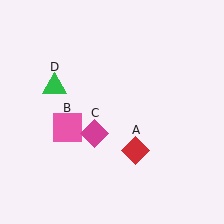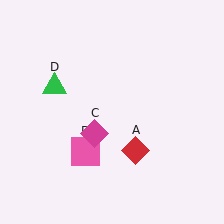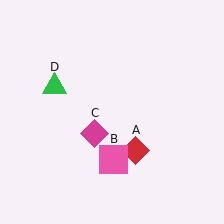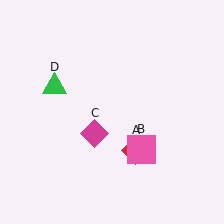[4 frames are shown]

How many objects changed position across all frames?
1 object changed position: pink square (object B).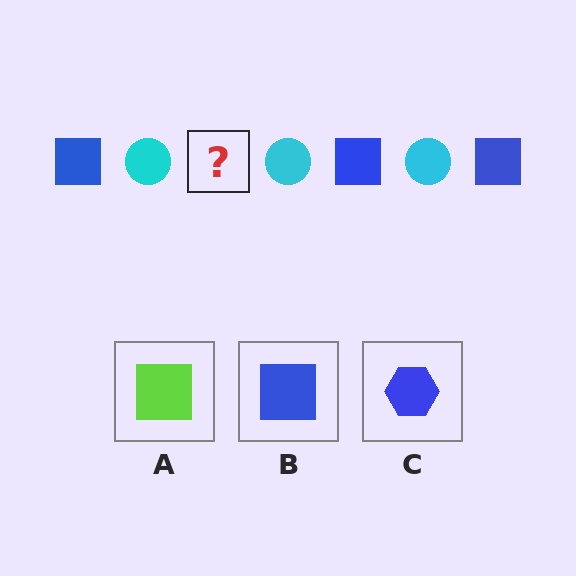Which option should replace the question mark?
Option B.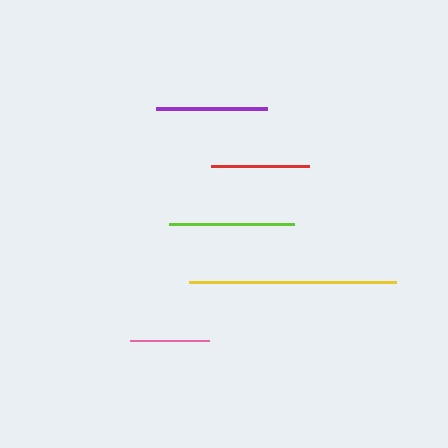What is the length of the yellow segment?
The yellow segment is approximately 207 pixels long.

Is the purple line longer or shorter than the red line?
The purple line is longer than the red line.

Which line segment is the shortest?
The pink line is the shortest at approximately 78 pixels.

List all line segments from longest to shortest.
From longest to shortest: yellow, lime, purple, red, pink.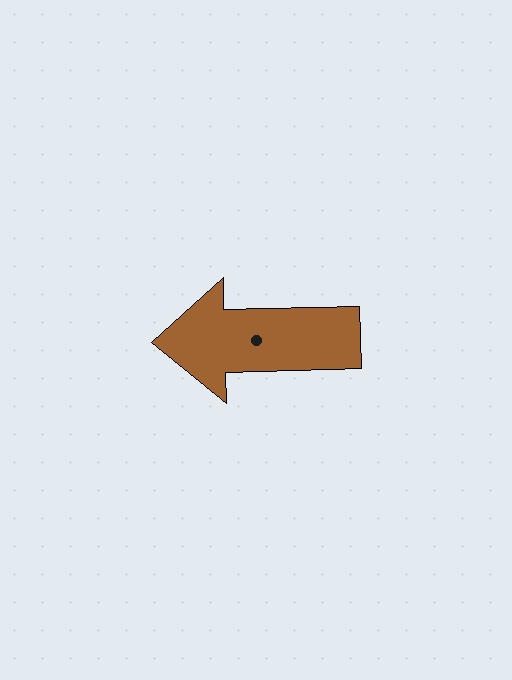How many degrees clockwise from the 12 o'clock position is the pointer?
Approximately 269 degrees.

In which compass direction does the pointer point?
West.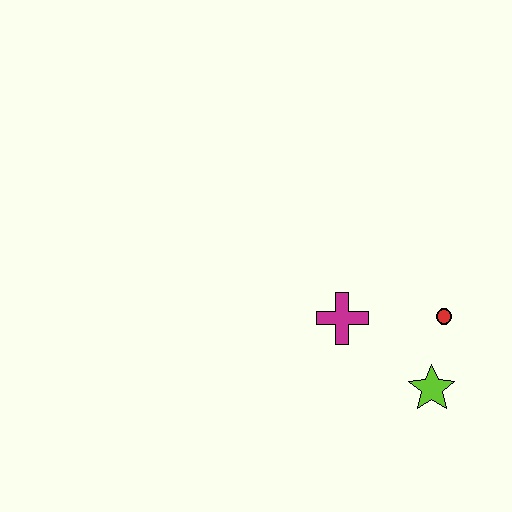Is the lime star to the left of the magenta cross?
No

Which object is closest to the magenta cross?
The red circle is closest to the magenta cross.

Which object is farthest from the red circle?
The magenta cross is farthest from the red circle.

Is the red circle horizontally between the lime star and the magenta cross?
No